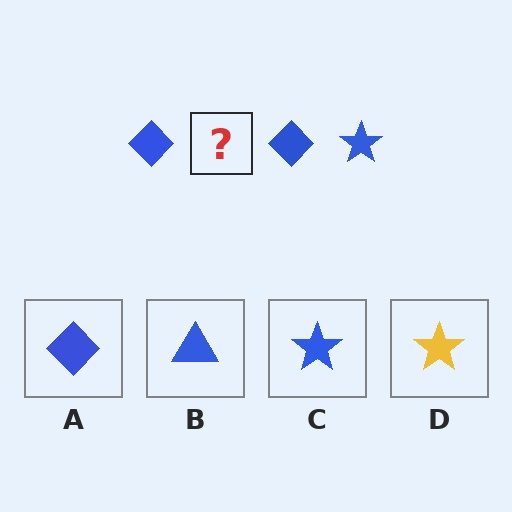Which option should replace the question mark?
Option C.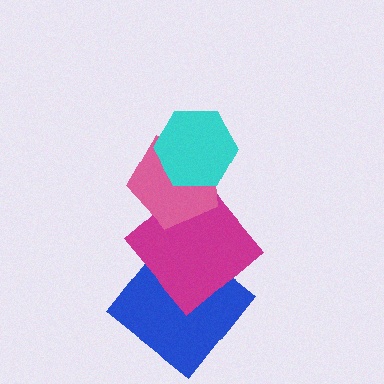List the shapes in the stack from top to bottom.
From top to bottom: the cyan hexagon, the pink pentagon, the magenta diamond, the blue diamond.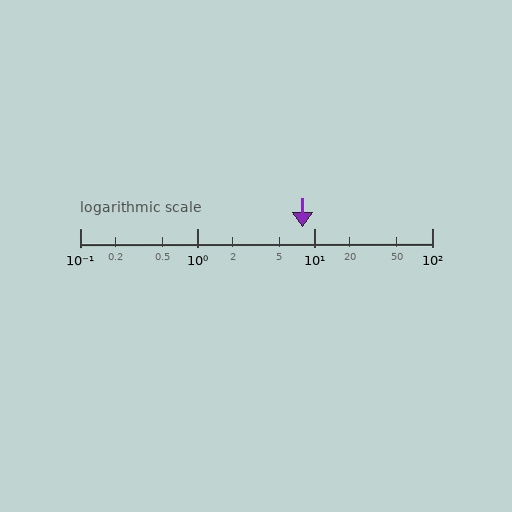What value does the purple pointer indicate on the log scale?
The pointer indicates approximately 7.8.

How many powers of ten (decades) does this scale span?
The scale spans 3 decades, from 0.1 to 100.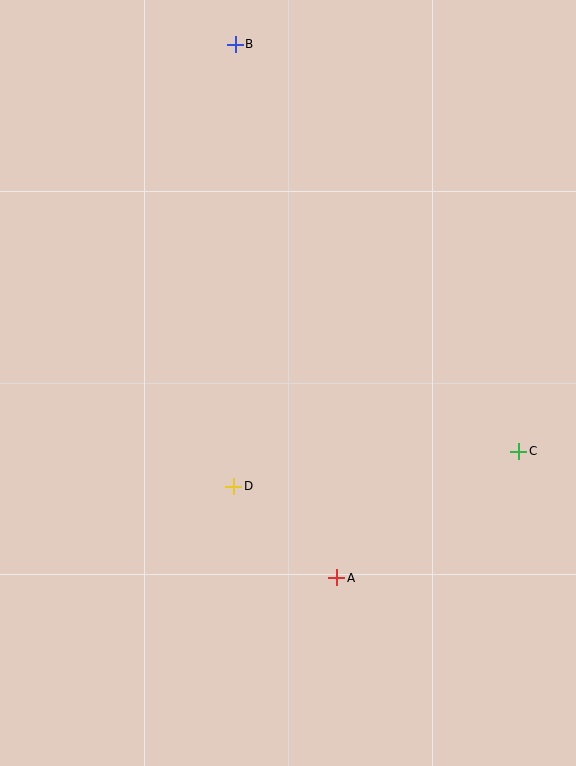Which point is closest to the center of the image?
Point D at (234, 486) is closest to the center.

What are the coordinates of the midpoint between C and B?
The midpoint between C and B is at (377, 248).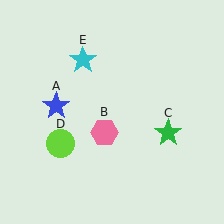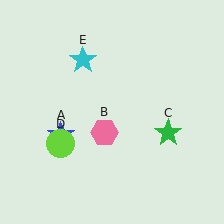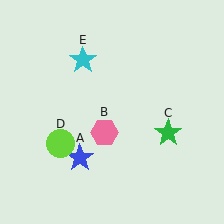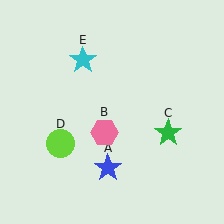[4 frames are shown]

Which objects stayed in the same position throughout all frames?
Pink hexagon (object B) and green star (object C) and lime circle (object D) and cyan star (object E) remained stationary.